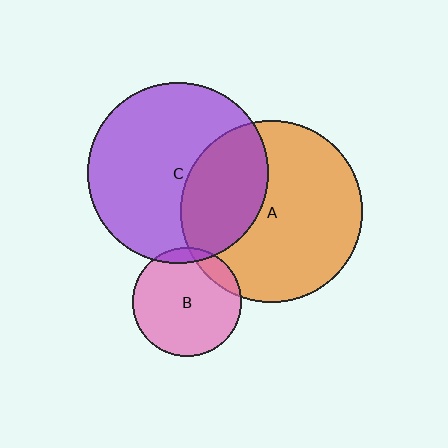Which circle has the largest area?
Circle A (orange).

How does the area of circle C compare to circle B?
Approximately 2.7 times.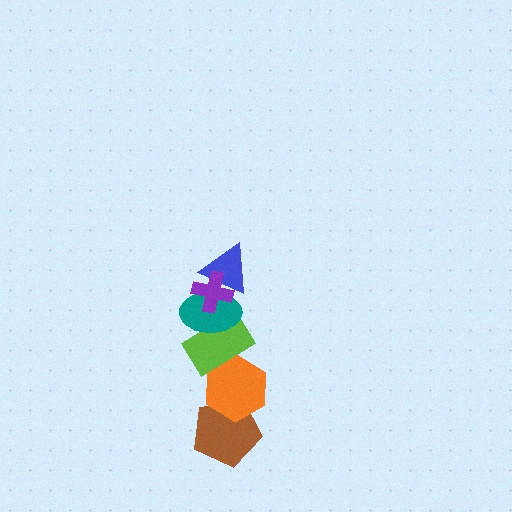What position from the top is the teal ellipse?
The teal ellipse is 3rd from the top.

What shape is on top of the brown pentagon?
The orange hexagon is on top of the brown pentagon.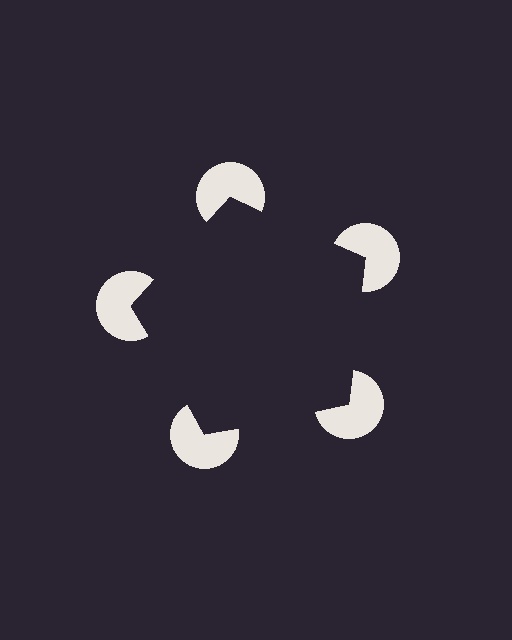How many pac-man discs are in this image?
There are 5 — one at each vertex of the illusory pentagon.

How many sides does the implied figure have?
5 sides.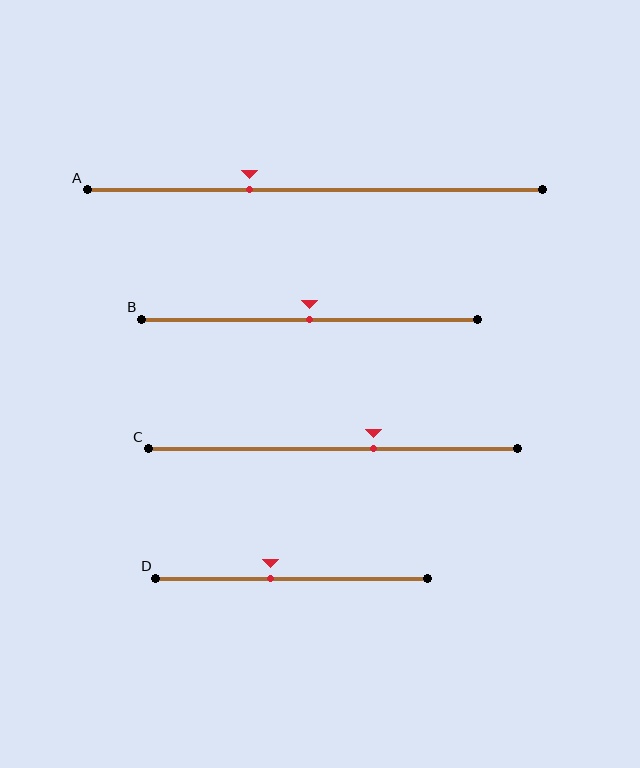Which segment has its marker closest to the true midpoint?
Segment B has its marker closest to the true midpoint.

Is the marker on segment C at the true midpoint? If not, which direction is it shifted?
No, the marker on segment C is shifted to the right by about 11% of the segment length.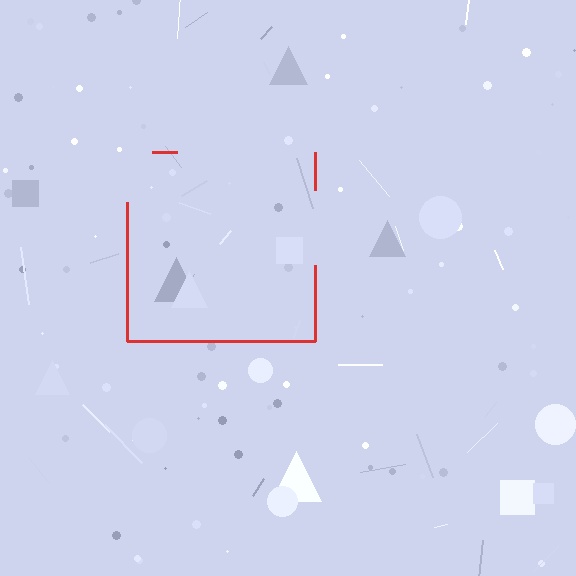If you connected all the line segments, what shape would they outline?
They would outline a square.